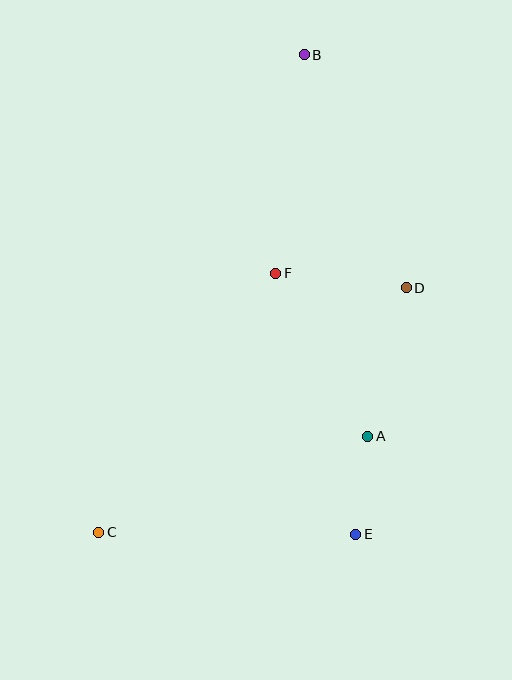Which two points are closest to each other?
Points A and E are closest to each other.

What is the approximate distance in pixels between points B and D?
The distance between B and D is approximately 254 pixels.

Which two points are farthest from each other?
Points B and C are farthest from each other.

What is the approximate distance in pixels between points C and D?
The distance between C and D is approximately 393 pixels.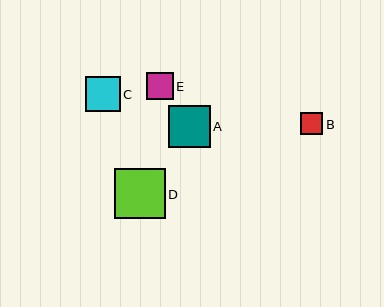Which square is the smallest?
Square B is the smallest with a size of approximately 22 pixels.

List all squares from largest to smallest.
From largest to smallest: D, A, C, E, B.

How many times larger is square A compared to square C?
Square A is approximately 1.2 times the size of square C.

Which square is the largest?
Square D is the largest with a size of approximately 50 pixels.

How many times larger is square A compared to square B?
Square A is approximately 1.9 times the size of square B.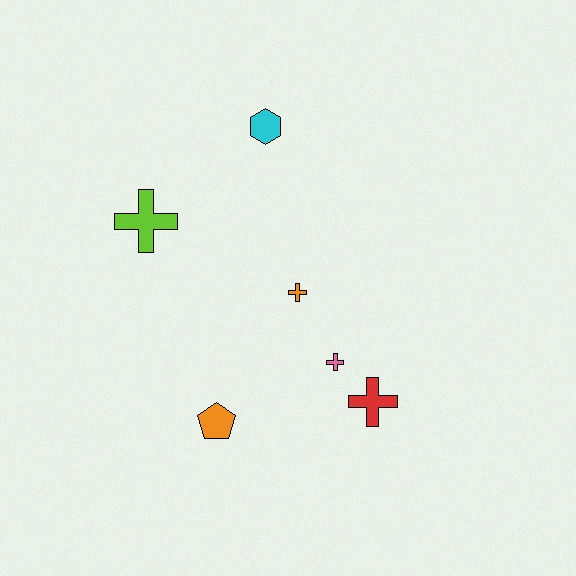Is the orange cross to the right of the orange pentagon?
Yes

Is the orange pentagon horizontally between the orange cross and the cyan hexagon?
No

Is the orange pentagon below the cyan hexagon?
Yes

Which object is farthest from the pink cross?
The cyan hexagon is farthest from the pink cross.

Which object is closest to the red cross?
The pink cross is closest to the red cross.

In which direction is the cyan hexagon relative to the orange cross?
The cyan hexagon is above the orange cross.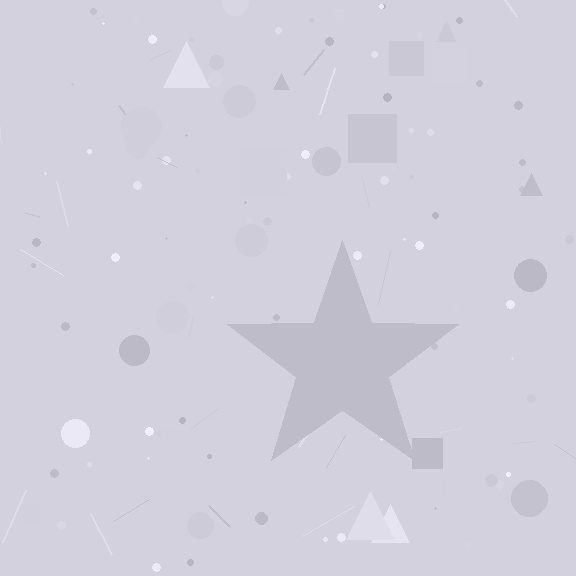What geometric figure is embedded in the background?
A star is embedded in the background.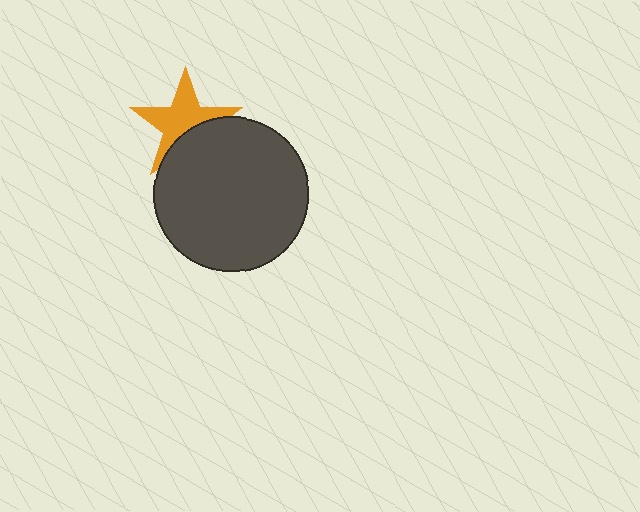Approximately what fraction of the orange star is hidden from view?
Roughly 36% of the orange star is hidden behind the dark gray circle.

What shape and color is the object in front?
The object in front is a dark gray circle.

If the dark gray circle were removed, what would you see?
You would see the complete orange star.